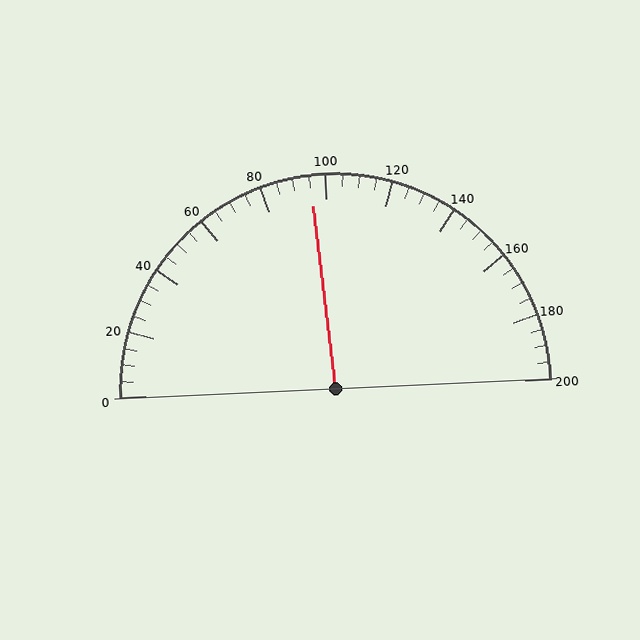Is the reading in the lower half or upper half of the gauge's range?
The reading is in the lower half of the range (0 to 200).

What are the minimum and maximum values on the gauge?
The gauge ranges from 0 to 200.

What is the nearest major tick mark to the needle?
The nearest major tick mark is 100.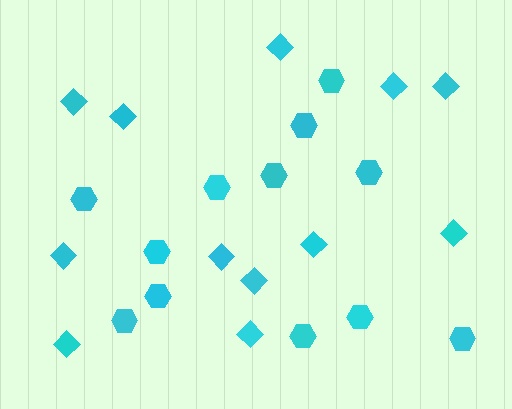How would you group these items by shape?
There are 2 groups: one group of diamonds (12) and one group of hexagons (12).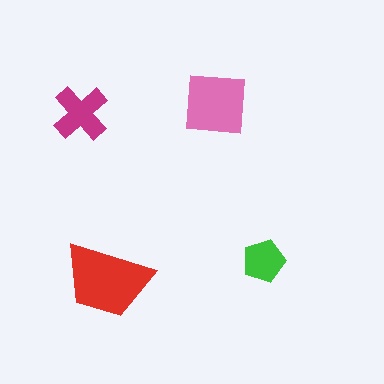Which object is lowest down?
The red trapezoid is bottommost.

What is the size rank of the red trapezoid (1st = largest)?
1st.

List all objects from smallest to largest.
The green pentagon, the magenta cross, the pink square, the red trapezoid.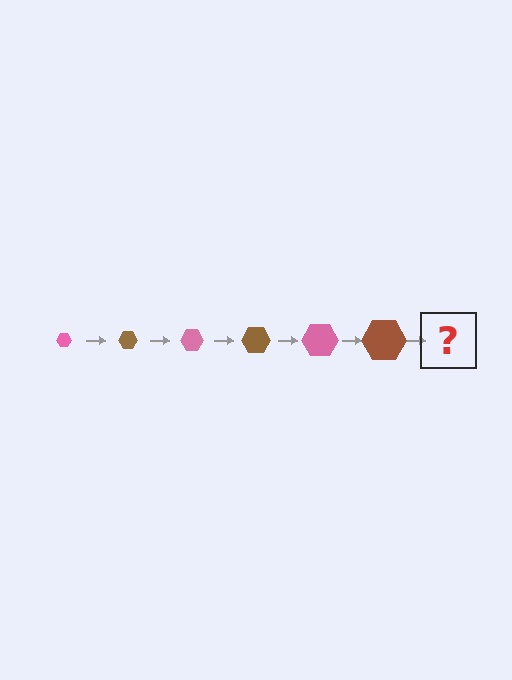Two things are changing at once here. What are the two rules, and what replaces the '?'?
The two rules are that the hexagon grows larger each step and the color cycles through pink and brown. The '?' should be a pink hexagon, larger than the previous one.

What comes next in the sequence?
The next element should be a pink hexagon, larger than the previous one.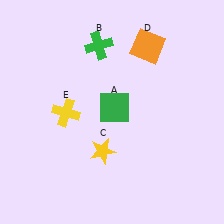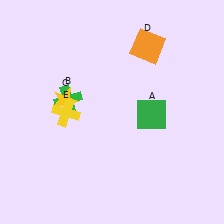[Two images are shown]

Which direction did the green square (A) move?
The green square (A) moved right.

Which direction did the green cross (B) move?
The green cross (B) moved down.